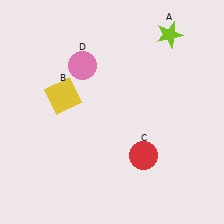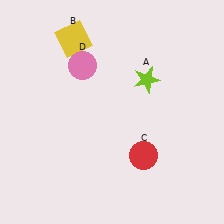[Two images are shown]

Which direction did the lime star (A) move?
The lime star (A) moved down.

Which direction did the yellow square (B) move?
The yellow square (B) moved up.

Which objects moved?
The objects that moved are: the lime star (A), the yellow square (B).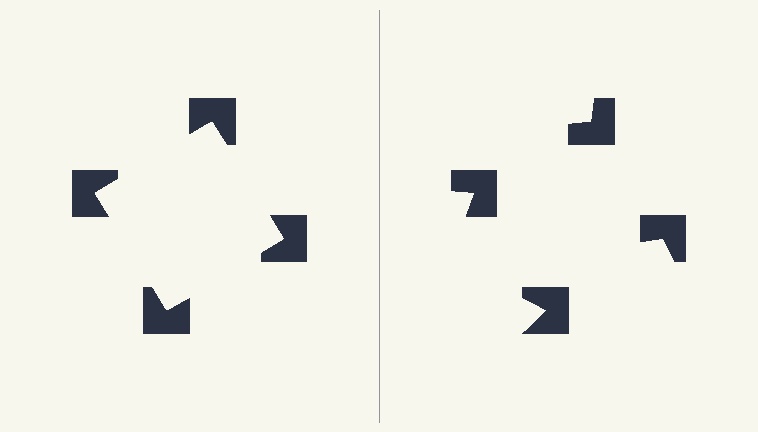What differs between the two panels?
The notched squares are positioned identically on both sides; only the wedge orientations differ. On the left they align to a square; on the right they are misaligned.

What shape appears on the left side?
An illusory square.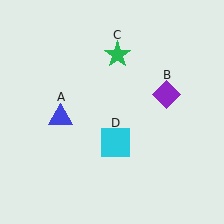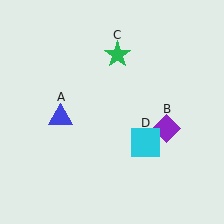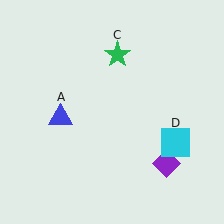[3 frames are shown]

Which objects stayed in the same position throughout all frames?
Blue triangle (object A) and green star (object C) remained stationary.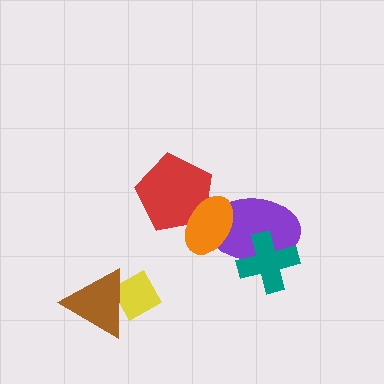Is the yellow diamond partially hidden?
Yes, it is partially covered by another shape.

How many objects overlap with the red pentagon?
1 object overlaps with the red pentagon.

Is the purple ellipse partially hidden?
Yes, it is partially covered by another shape.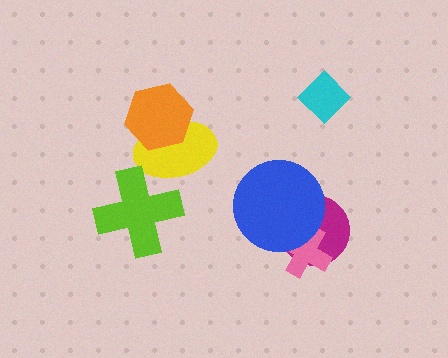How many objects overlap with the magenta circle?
2 objects overlap with the magenta circle.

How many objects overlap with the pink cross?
2 objects overlap with the pink cross.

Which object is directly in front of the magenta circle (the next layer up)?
The pink cross is directly in front of the magenta circle.